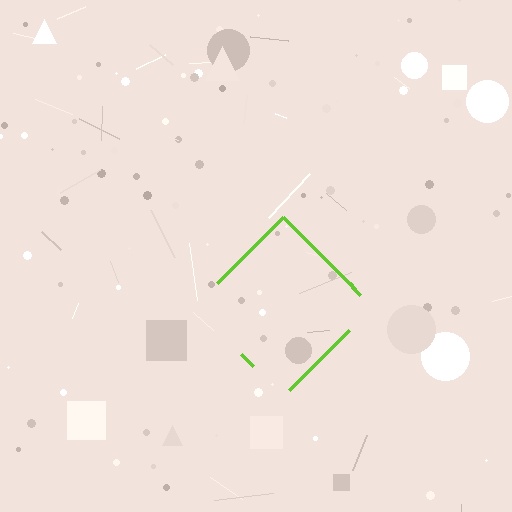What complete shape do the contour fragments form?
The contour fragments form a diamond.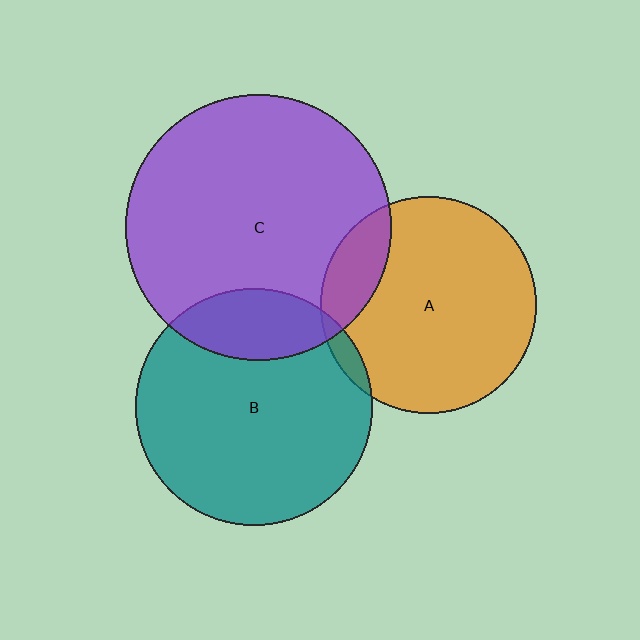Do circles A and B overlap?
Yes.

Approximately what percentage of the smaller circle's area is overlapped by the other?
Approximately 5%.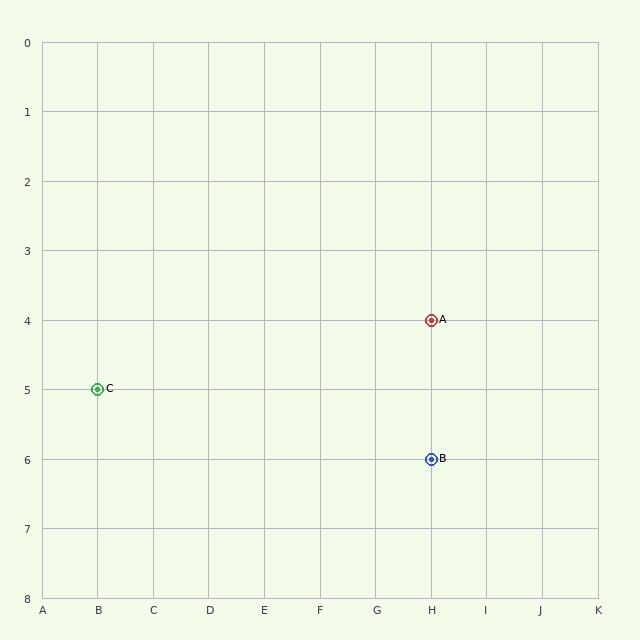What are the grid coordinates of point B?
Point B is at grid coordinates (H, 6).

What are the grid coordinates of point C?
Point C is at grid coordinates (B, 5).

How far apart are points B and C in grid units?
Points B and C are 6 columns and 1 row apart (about 6.1 grid units diagonally).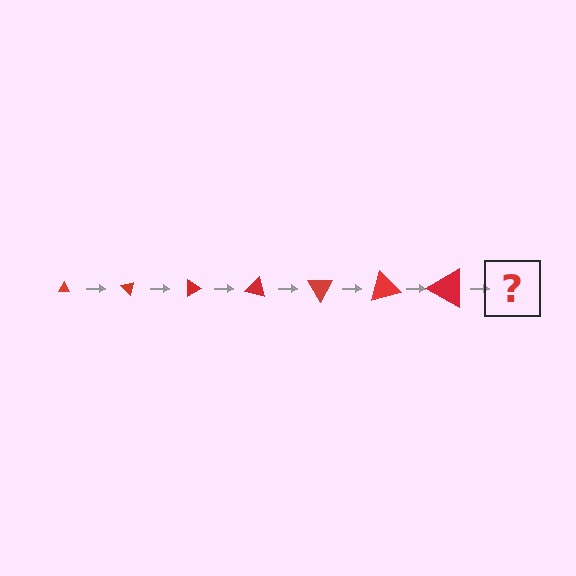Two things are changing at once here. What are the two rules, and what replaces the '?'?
The two rules are that the triangle grows larger each step and it rotates 45 degrees each step. The '?' should be a triangle, larger than the previous one and rotated 315 degrees from the start.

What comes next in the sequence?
The next element should be a triangle, larger than the previous one and rotated 315 degrees from the start.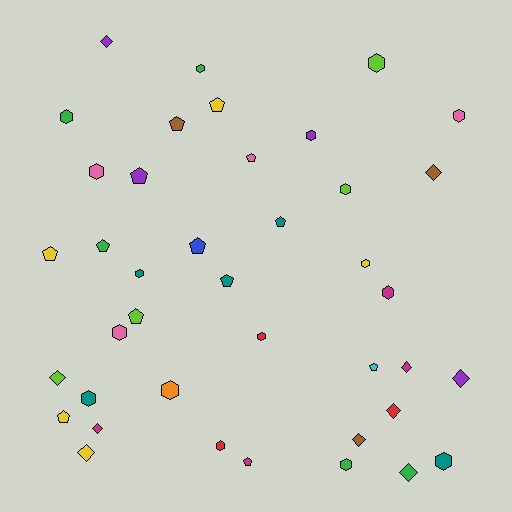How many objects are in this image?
There are 40 objects.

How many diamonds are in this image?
There are 10 diamonds.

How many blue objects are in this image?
There is 1 blue object.